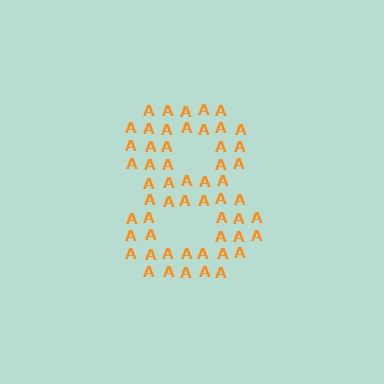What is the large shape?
The large shape is the digit 8.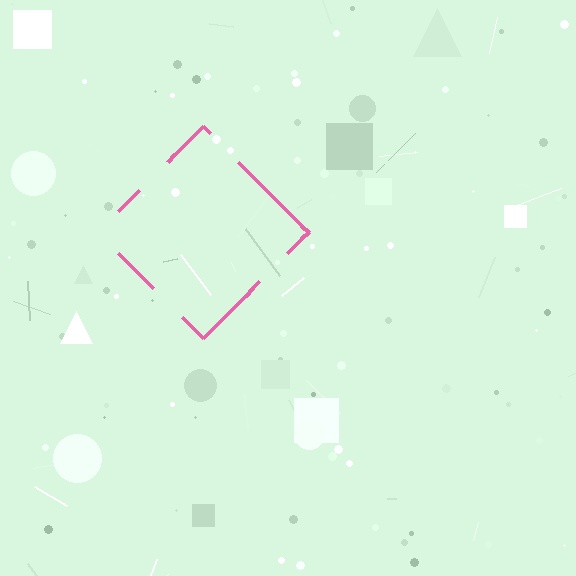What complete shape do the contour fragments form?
The contour fragments form a diamond.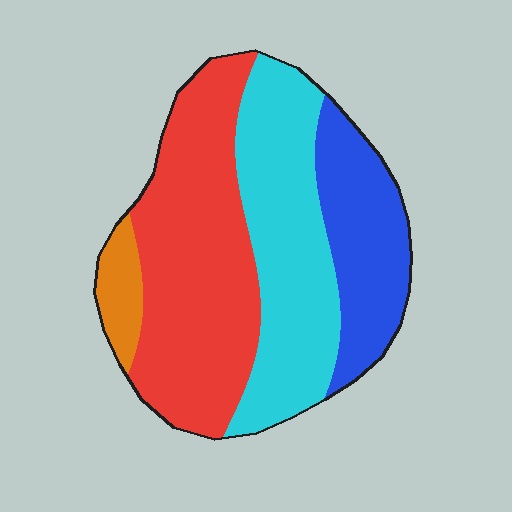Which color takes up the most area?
Red, at roughly 40%.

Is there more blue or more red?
Red.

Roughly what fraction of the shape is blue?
Blue takes up between a sixth and a third of the shape.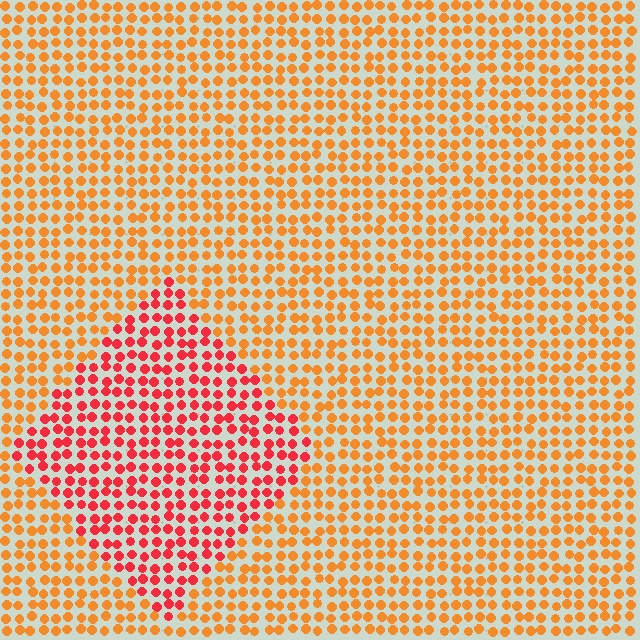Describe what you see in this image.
The image is filled with small orange elements in a uniform arrangement. A diamond-shaped region is visible where the elements are tinted to a slightly different hue, forming a subtle color boundary.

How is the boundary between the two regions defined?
The boundary is defined purely by a slight shift in hue (about 35 degrees). Spacing, size, and orientation are identical on both sides.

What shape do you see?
I see a diamond.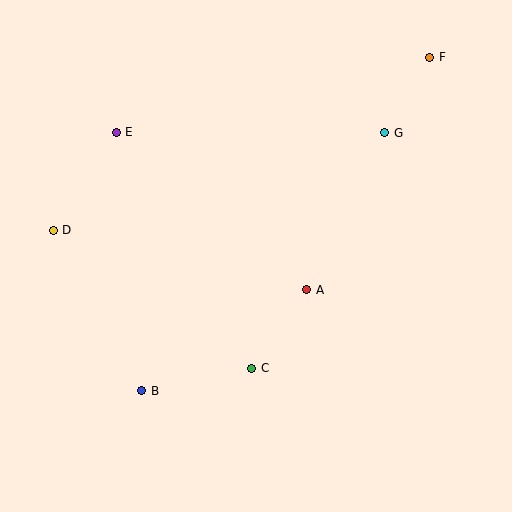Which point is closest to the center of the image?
Point A at (307, 289) is closest to the center.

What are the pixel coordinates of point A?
Point A is at (307, 289).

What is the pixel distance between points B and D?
The distance between B and D is 183 pixels.